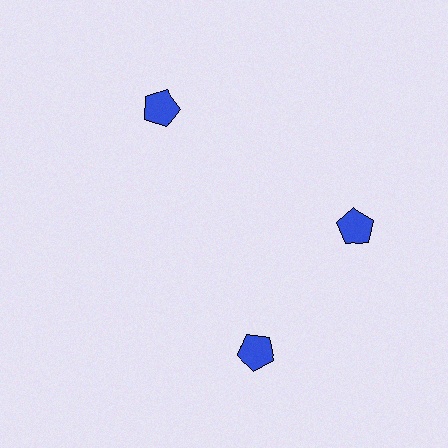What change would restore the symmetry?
The symmetry would be restored by rotating it back into even spacing with its neighbors so that all 3 pentagons sit at equal angles and equal distance from the center.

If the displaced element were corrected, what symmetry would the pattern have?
It would have 3-fold rotational symmetry — the pattern would map onto itself every 120 degrees.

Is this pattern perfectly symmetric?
No. The 3 blue pentagons are arranged in a ring, but one element near the 7 o'clock position is rotated out of alignment along the ring, breaking the 3-fold rotational symmetry.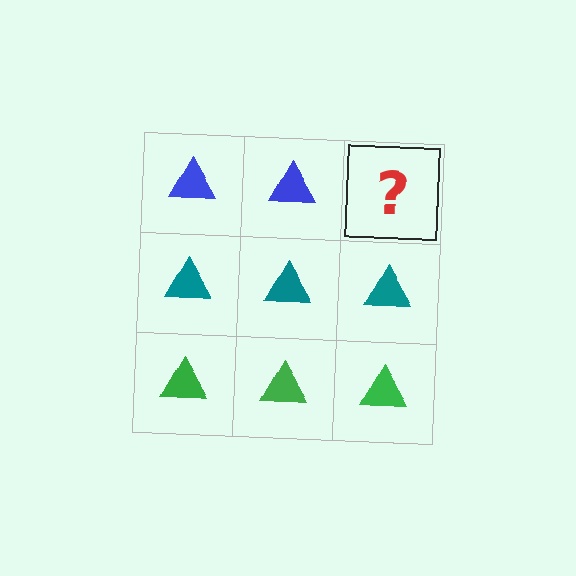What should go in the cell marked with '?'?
The missing cell should contain a blue triangle.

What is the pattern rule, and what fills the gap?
The rule is that each row has a consistent color. The gap should be filled with a blue triangle.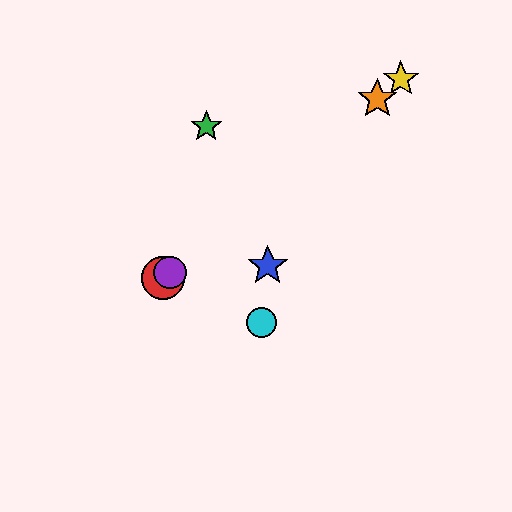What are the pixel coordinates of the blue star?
The blue star is at (268, 266).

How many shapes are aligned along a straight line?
4 shapes (the red circle, the yellow star, the purple circle, the orange star) are aligned along a straight line.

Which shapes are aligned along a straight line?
The red circle, the yellow star, the purple circle, the orange star are aligned along a straight line.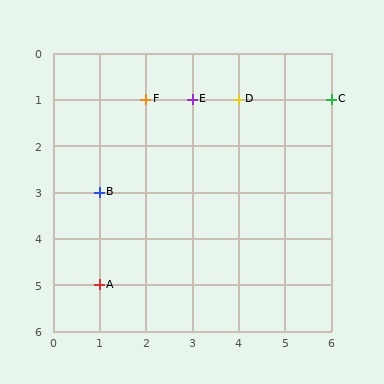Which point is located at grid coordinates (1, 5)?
Point A is at (1, 5).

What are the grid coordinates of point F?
Point F is at grid coordinates (2, 1).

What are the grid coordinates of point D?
Point D is at grid coordinates (4, 1).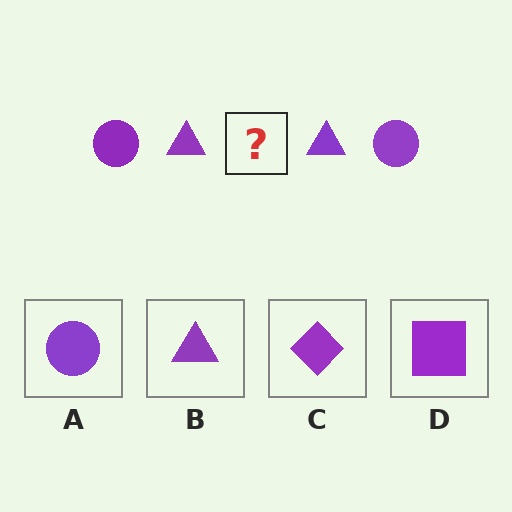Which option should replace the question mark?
Option A.